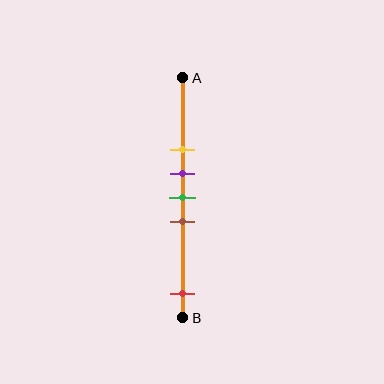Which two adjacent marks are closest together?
The purple and green marks are the closest adjacent pair.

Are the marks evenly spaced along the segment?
No, the marks are not evenly spaced.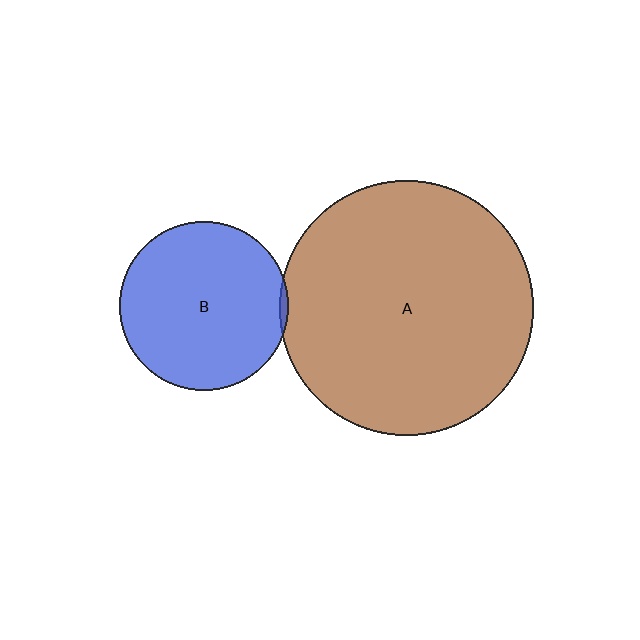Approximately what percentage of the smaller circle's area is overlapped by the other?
Approximately 5%.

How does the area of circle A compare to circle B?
Approximately 2.3 times.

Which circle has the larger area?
Circle A (brown).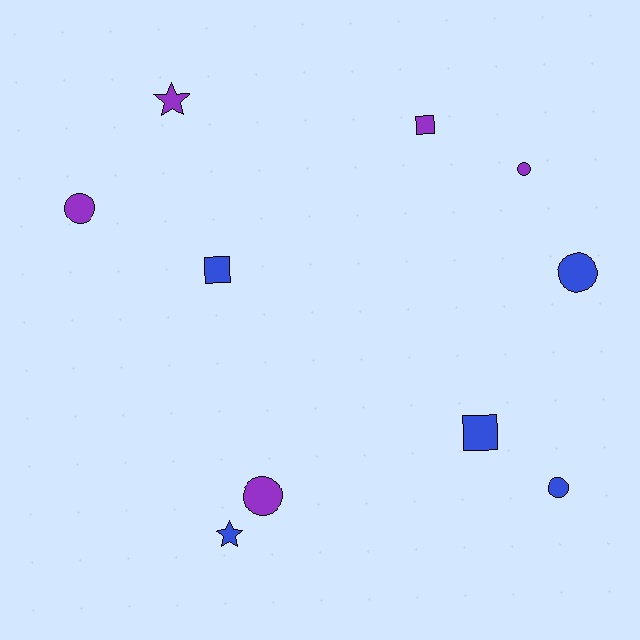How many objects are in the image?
There are 10 objects.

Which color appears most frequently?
Blue, with 5 objects.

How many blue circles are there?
There are 2 blue circles.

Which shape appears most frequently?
Circle, with 5 objects.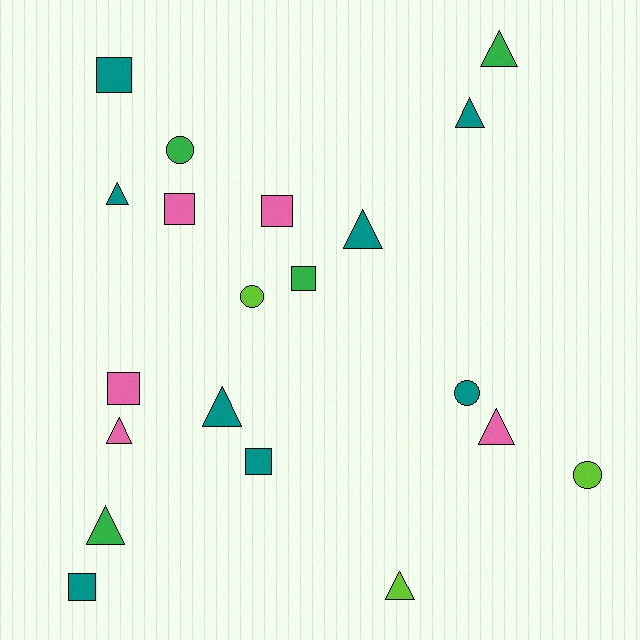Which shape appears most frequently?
Triangle, with 9 objects.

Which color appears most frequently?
Teal, with 8 objects.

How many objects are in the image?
There are 20 objects.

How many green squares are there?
There is 1 green square.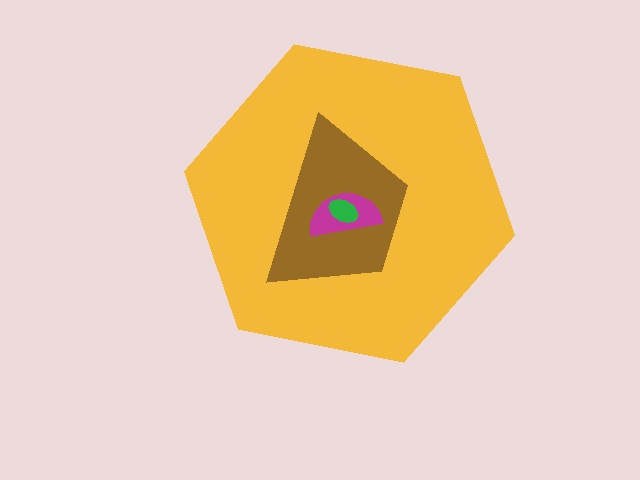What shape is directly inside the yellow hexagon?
The brown trapezoid.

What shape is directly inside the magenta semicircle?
The green ellipse.